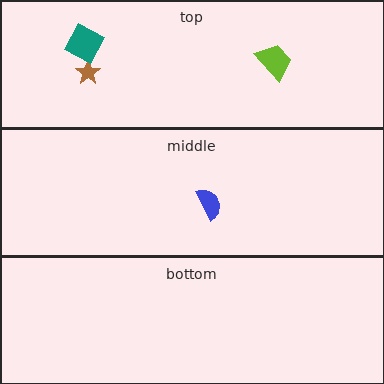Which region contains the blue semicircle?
The middle region.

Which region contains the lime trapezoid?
The top region.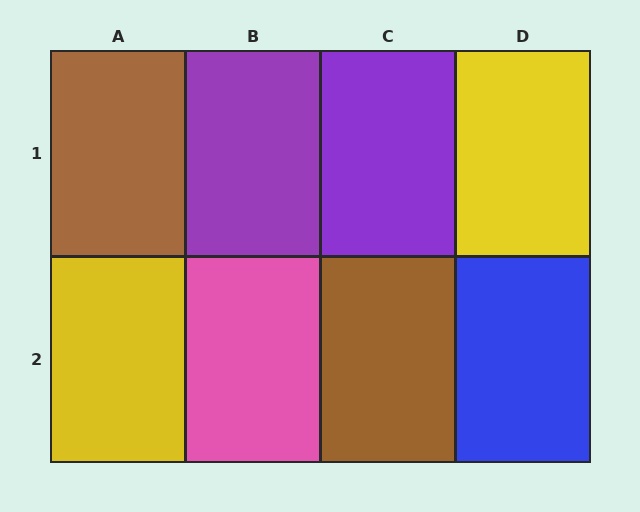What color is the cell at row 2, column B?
Pink.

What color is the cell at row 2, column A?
Yellow.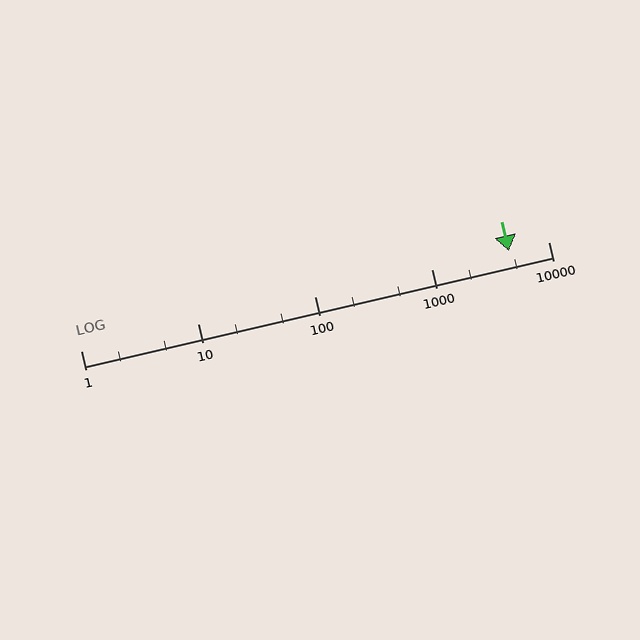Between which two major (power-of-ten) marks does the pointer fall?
The pointer is between 1000 and 10000.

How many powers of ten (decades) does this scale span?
The scale spans 4 decades, from 1 to 10000.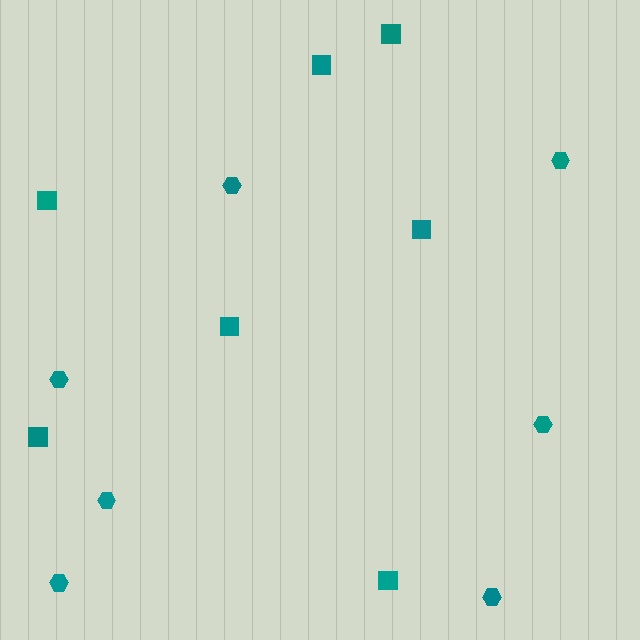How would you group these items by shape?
There are 2 groups: one group of squares (7) and one group of hexagons (7).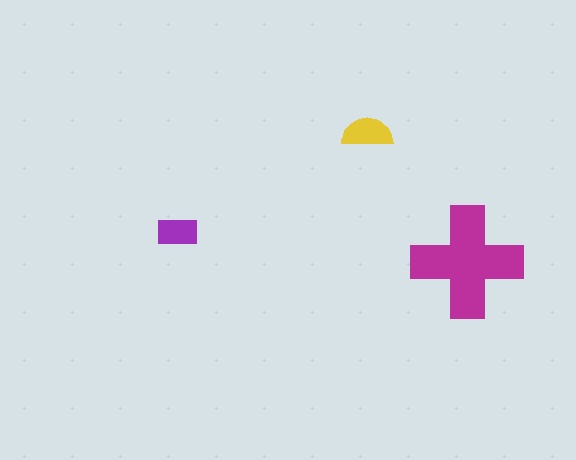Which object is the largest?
The magenta cross.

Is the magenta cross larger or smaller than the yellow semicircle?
Larger.